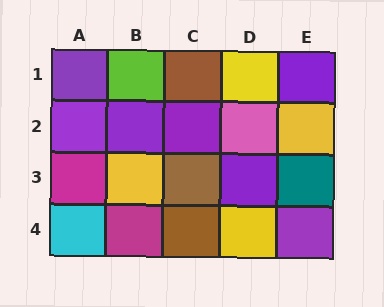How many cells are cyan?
1 cell is cyan.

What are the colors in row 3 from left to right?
Magenta, yellow, brown, purple, teal.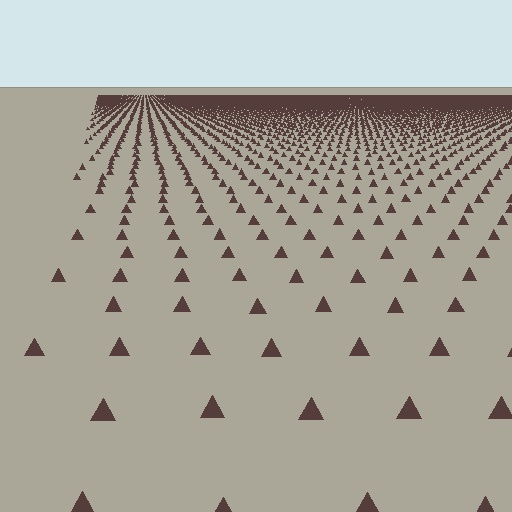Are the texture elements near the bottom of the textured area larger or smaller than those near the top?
Larger. Near the bottom, elements are closer to the viewer and appear at a bigger on-screen size.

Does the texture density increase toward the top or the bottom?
Density increases toward the top.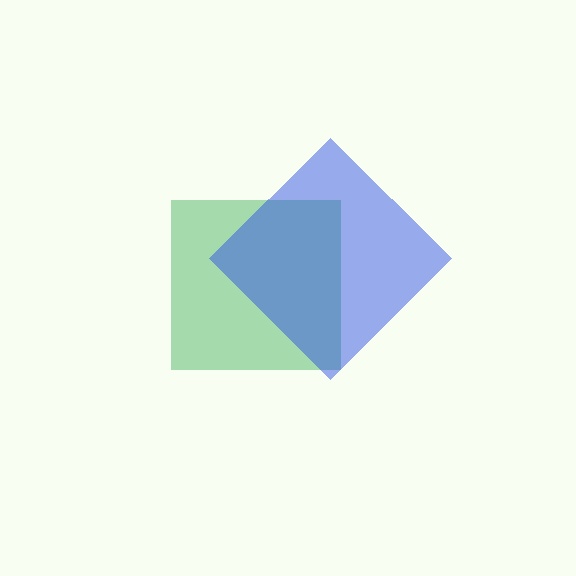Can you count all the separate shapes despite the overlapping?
Yes, there are 2 separate shapes.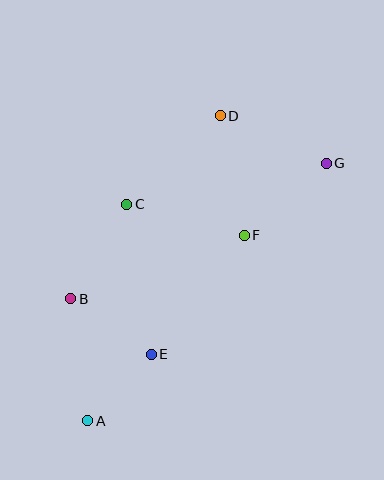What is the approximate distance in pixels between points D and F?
The distance between D and F is approximately 122 pixels.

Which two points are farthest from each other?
Points A and G are farthest from each other.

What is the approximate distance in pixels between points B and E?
The distance between B and E is approximately 98 pixels.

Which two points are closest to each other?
Points A and E are closest to each other.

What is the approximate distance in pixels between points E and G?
The distance between E and G is approximately 259 pixels.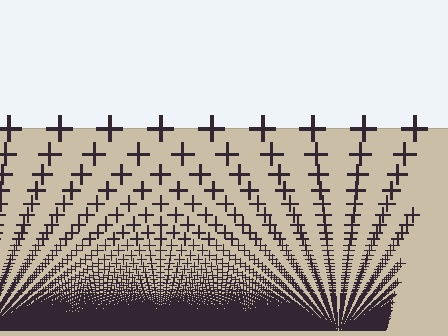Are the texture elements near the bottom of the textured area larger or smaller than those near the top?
Smaller. The gradient is inverted — elements near the bottom are smaller and denser.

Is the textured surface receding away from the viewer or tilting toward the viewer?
The surface appears to tilt toward the viewer. Texture elements get larger and sparser toward the top.